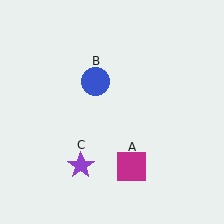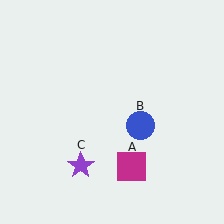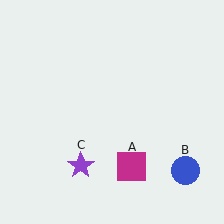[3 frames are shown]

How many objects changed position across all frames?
1 object changed position: blue circle (object B).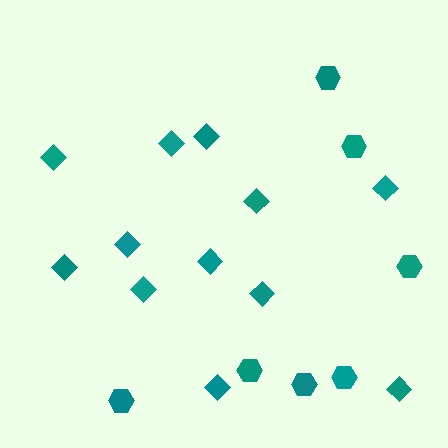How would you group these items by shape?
There are 2 groups: one group of hexagons (7) and one group of diamonds (12).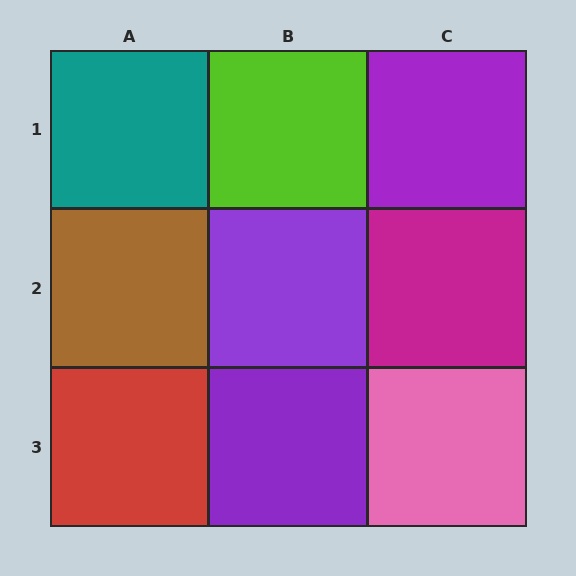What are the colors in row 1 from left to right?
Teal, lime, purple.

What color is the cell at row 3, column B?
Purple.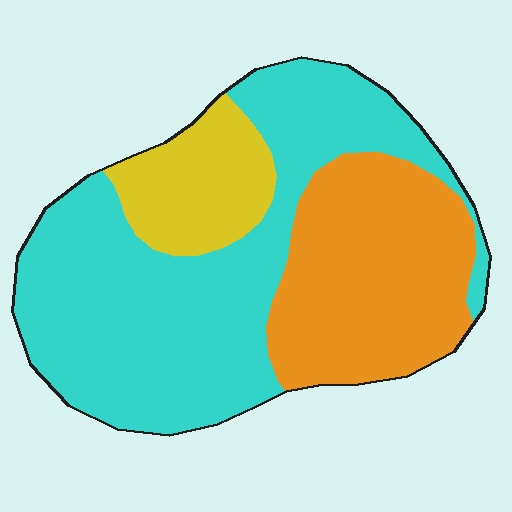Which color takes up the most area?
Cyan, at roughly 55%.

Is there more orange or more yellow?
Orange.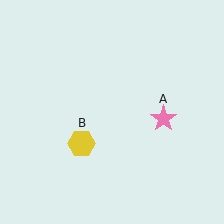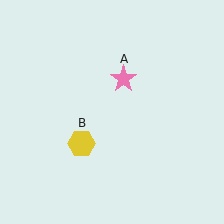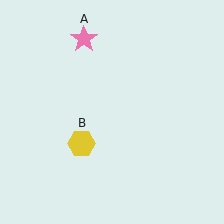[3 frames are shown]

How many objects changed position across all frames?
1 object changed position: pink star (object A).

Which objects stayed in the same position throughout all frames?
Yellow hexagon (object B) remained stationary.